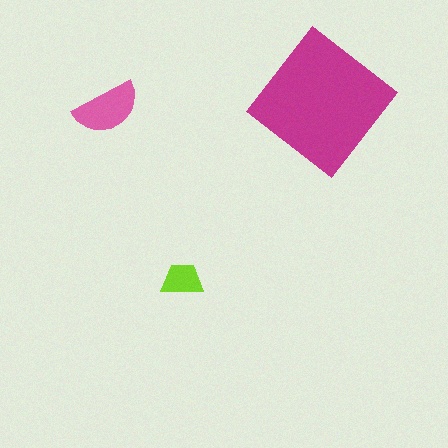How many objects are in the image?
There are 3 objects in the image.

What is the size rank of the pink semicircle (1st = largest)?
2nd.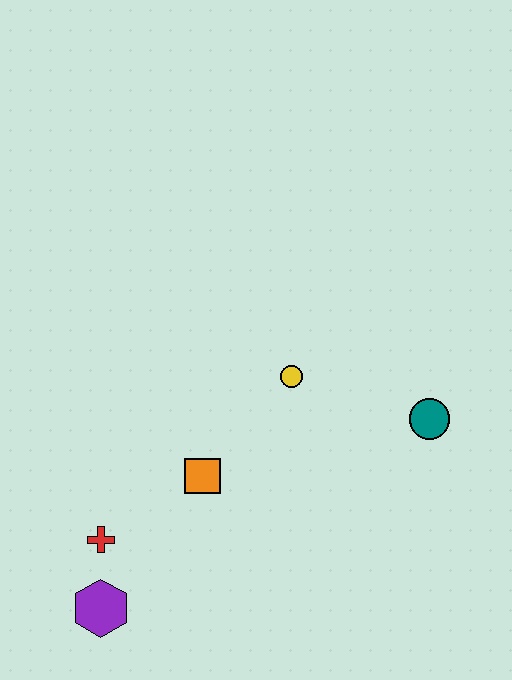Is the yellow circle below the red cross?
No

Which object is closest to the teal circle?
The yellow circle is closest to the teal circle.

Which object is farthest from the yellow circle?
The purple hexagon is farthest from the yellow circle.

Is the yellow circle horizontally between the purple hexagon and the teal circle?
Yes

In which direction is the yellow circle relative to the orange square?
The yellow circle is above the orange square.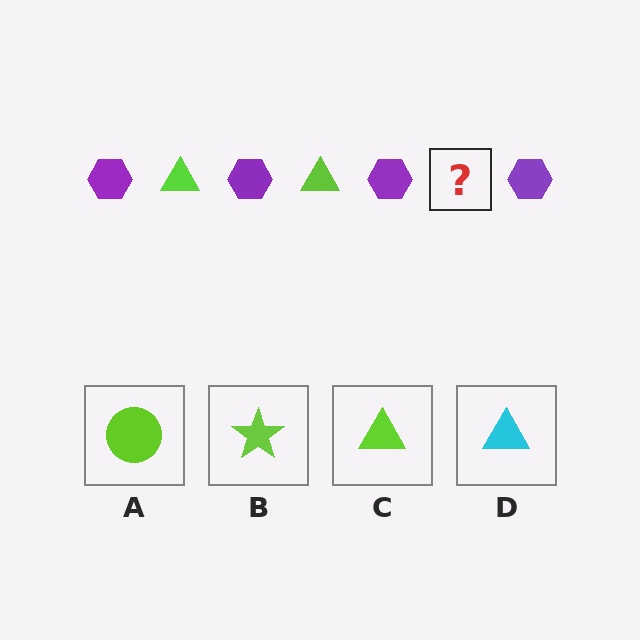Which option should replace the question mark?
Option C.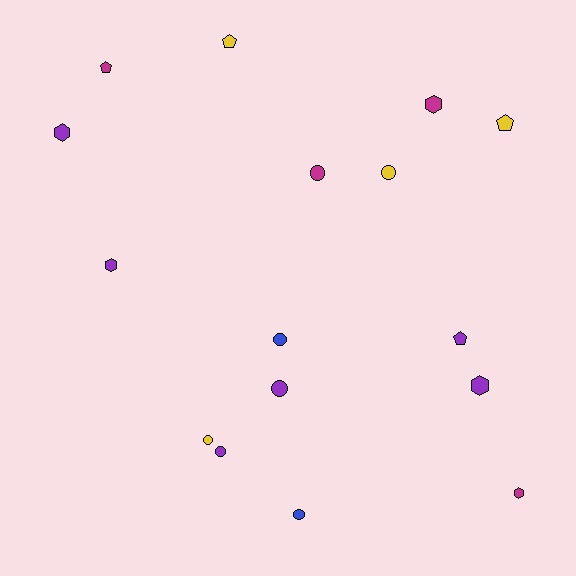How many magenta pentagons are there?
There is 1 magenta pentagon.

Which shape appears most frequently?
Circle, with 7 objects.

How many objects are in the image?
There are 16 objects.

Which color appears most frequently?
Purple, with 6 objects.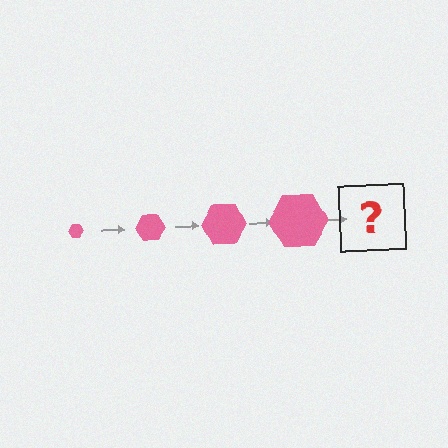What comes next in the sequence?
The next element should be a pink hexagon, larger than the previous one.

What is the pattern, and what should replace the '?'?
The pattern is that the hexagon gets progressively larger each step. The '?' should be a pink hexagon, larger than the previous one.